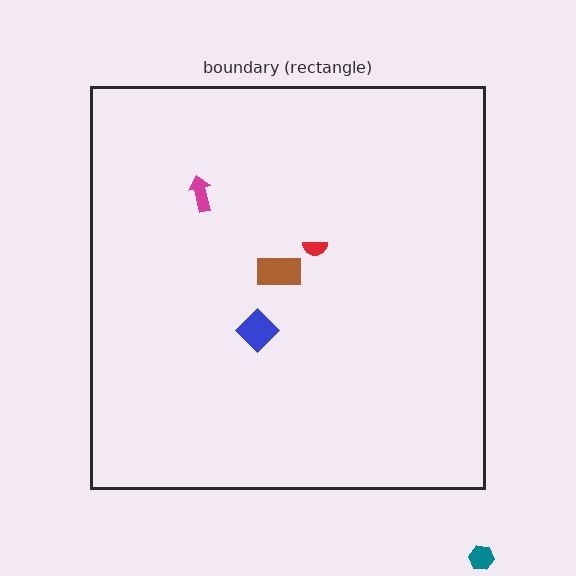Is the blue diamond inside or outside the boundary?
Inside.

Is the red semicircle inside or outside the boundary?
Inside.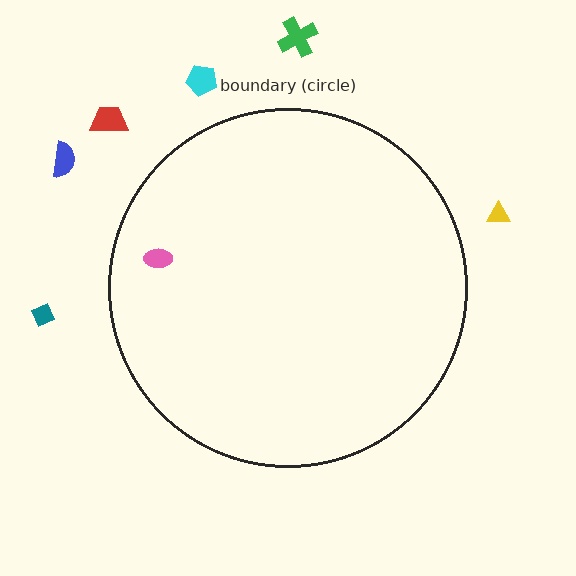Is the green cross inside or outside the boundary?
Outside.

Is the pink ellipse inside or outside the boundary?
Inside.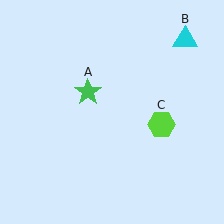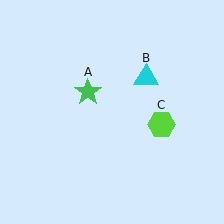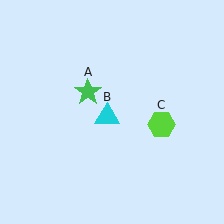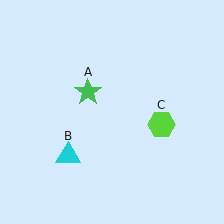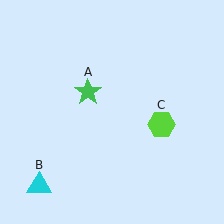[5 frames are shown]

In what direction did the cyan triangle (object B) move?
The cyan triangle (object B) moved down and to the left.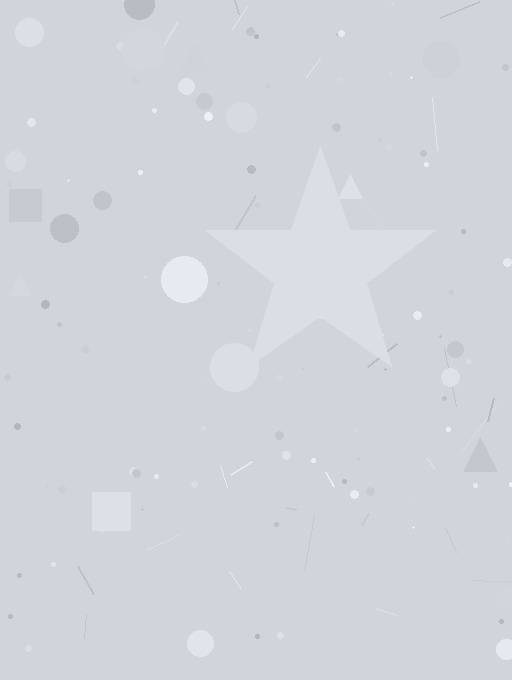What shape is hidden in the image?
A star is hidden in the image.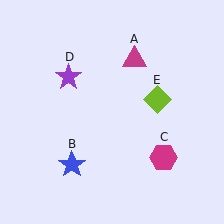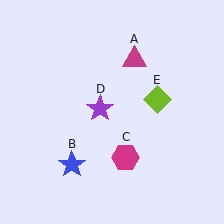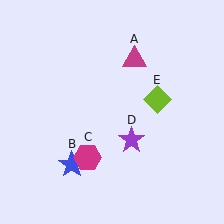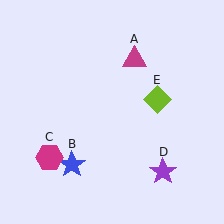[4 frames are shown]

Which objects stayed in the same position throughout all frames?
Magenta triangle (object A) and blue star (object B) and lime diamond (object E) remained stationary.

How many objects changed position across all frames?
2 objects changed position: magenta hexagon (object C), purple star (object D).